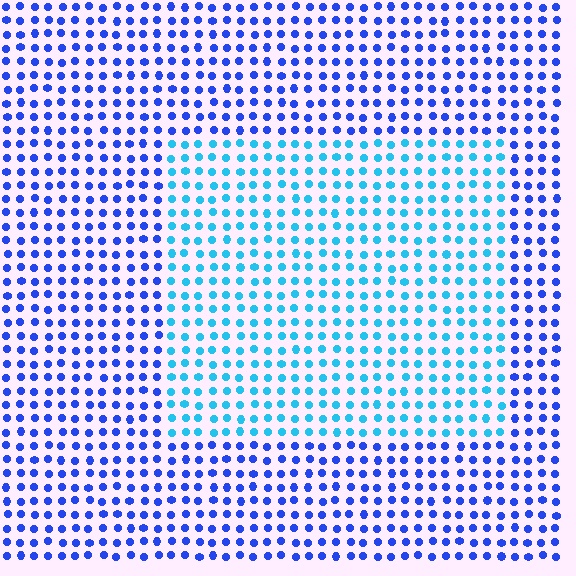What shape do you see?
I see a rectangle.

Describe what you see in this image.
The image is filled with small blue elements in a uniform arrangement. A rectangle-shaped region is visible where the elements are tinted to a slightly different hue, forming a subtle color boundary.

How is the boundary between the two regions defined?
The boundary is defined purely by a slight shift in hue (about 38 degrees). Spacing, size, and orientation are identical on both sides.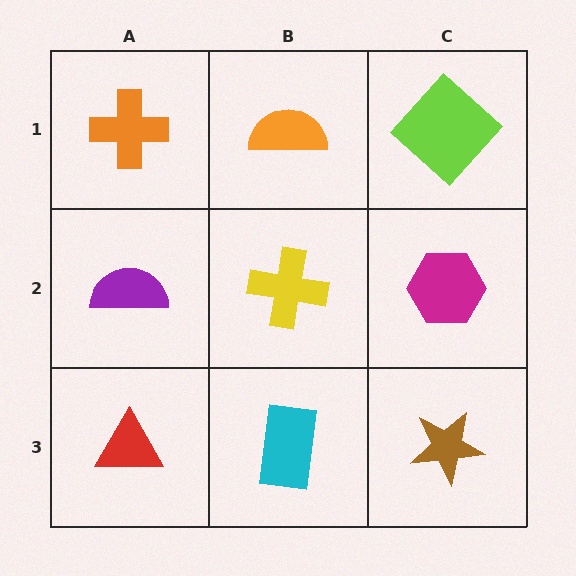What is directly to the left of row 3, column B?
A red triangle.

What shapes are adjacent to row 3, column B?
A yellow cross (row 2, column B), a red triangle (row 3, column A), a brown star (row 3, column C).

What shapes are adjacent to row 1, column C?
A magenta hexagon (row 2, column C), an orange semicircle (row 1, column B).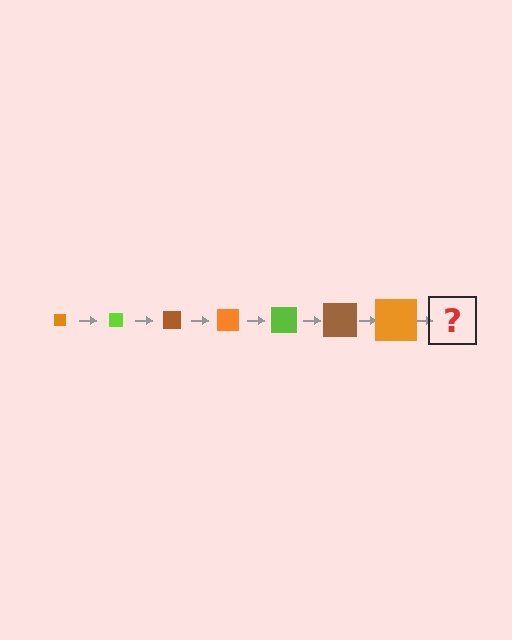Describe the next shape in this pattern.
It should be a lime square, larger than the previous one.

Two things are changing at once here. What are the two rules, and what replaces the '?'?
The two rules are that the square grows larger each step and the color cycles through orange, lime, and brown. The '?' should be a lime square, larger than the previous one.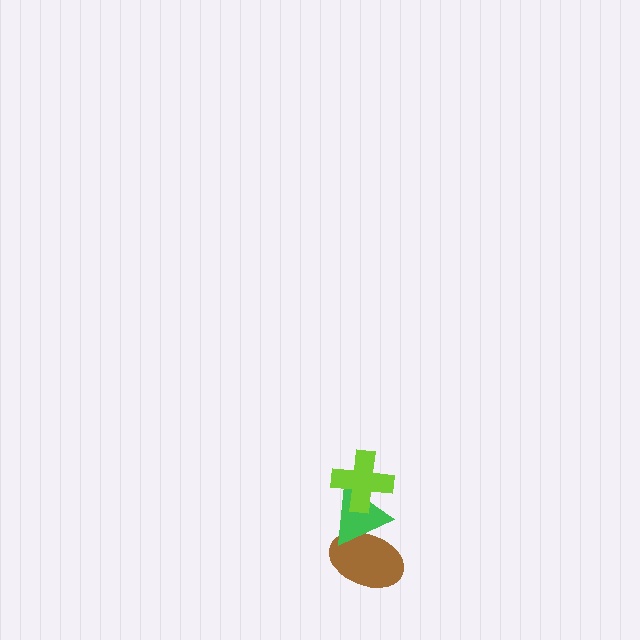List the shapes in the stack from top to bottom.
From top to bottom: the lime cross, the green triangle, the brown ellipse.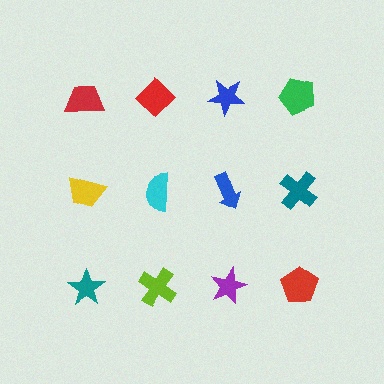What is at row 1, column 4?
A green pentagon.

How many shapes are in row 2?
4 shapes.